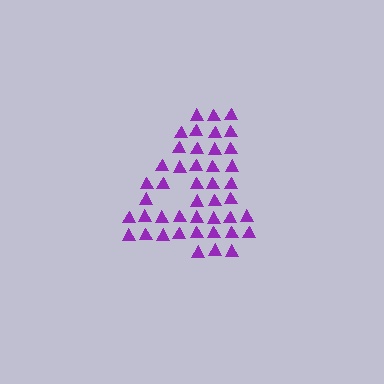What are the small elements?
The small elements are triangles.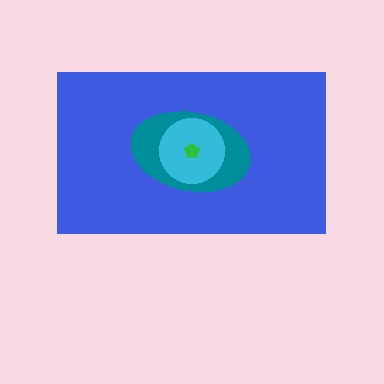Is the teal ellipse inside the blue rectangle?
Yes.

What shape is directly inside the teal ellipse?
The cyan circle.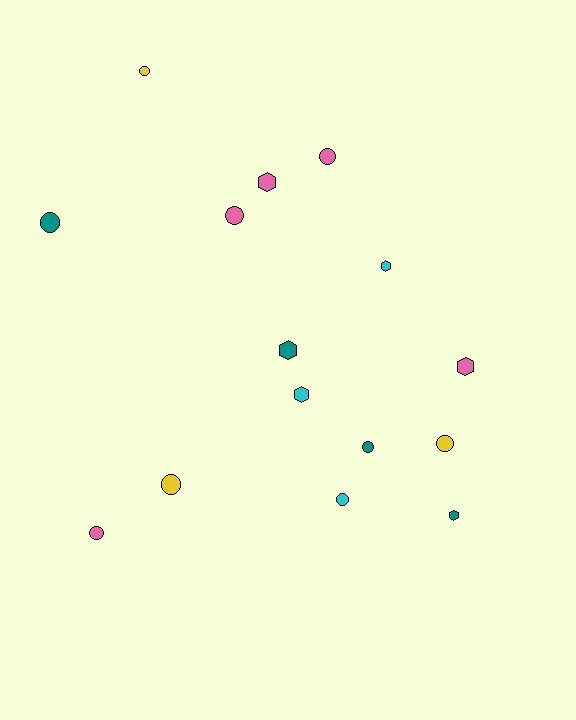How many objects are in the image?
There are 15 objects.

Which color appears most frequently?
Pink, with 5 objects.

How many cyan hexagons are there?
There are 2 cyan hexagons.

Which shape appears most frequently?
Circle, with 9 objects.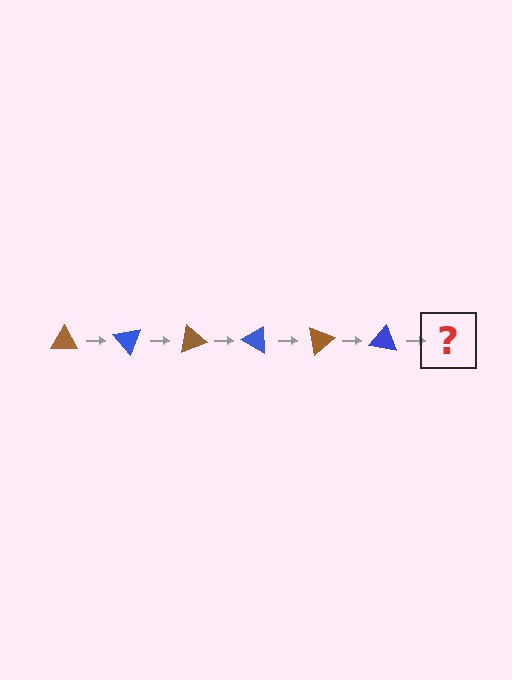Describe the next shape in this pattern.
It should be a brown triangle, rotated 300 degrees from the start.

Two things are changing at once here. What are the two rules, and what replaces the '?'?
The two rules are that it rotates 50 degrees each step and the color cycles through brown and blue. The '?' should be a brown triangle, rotated 300 degrees from the start.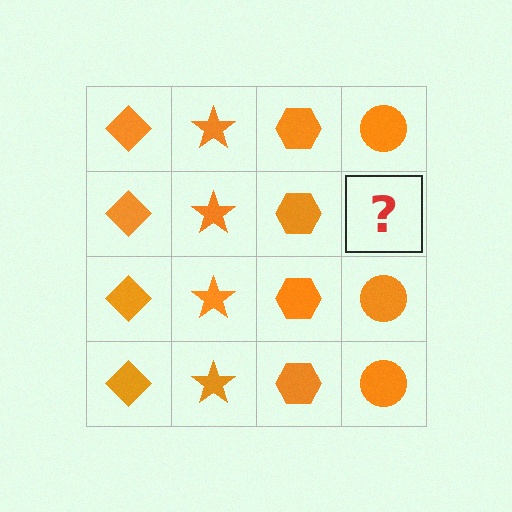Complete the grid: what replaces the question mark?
The question mark should be replaced with an orange circle.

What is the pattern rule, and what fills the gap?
The rule is that each column has a consistent shape. The gap should be filled with an orange circle.